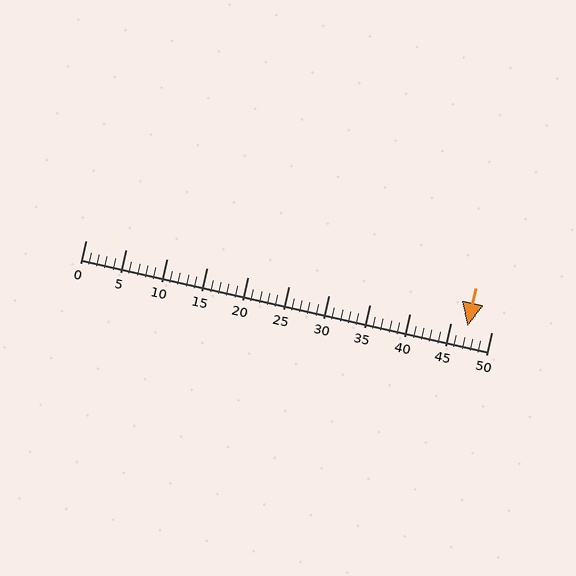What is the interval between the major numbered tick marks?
The major tick marks are spaced 5 units apart.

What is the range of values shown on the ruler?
The ruler shows values from 0 to 50.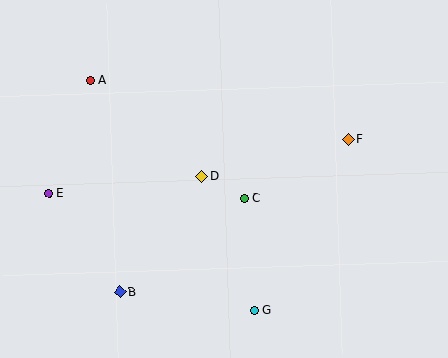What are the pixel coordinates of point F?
Point F is at (348, 139).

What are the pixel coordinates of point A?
Point A is at (90, 81).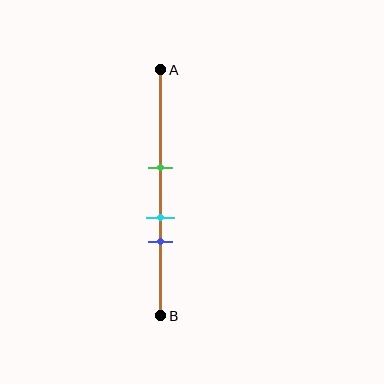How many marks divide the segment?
There are 3 marks dividing the segment.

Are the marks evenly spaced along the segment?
Yes, the marks are approximately evenly spaced.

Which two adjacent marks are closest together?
The cyan and blue marks are the closest adjacent pair.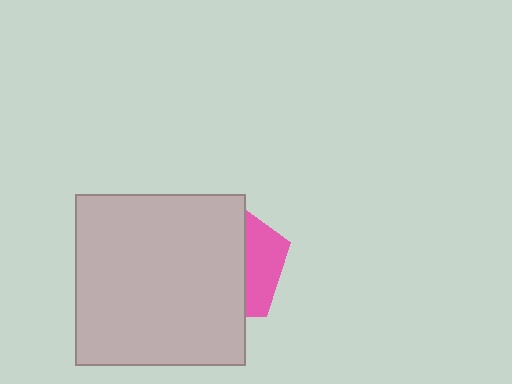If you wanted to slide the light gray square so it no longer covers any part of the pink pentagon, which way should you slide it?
Slide it left — that is the most direct way to separate the two shapes.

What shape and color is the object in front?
The object in front is a light gray square.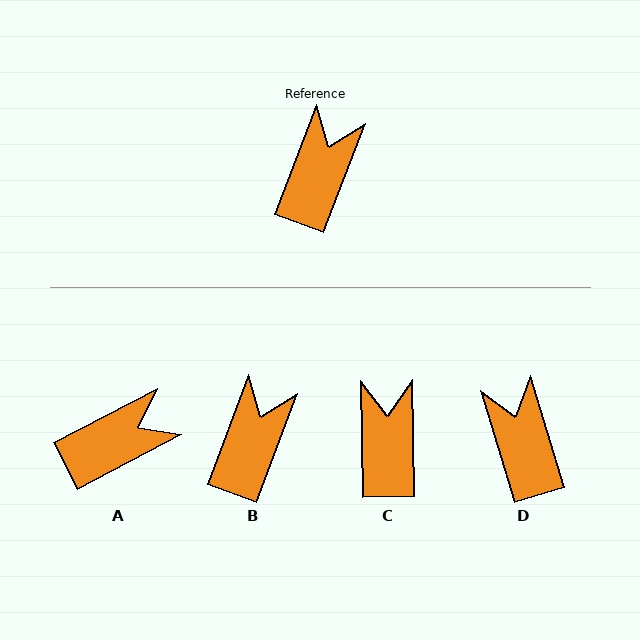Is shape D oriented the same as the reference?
No, it is off by about 38 degrees.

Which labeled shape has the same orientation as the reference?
B.